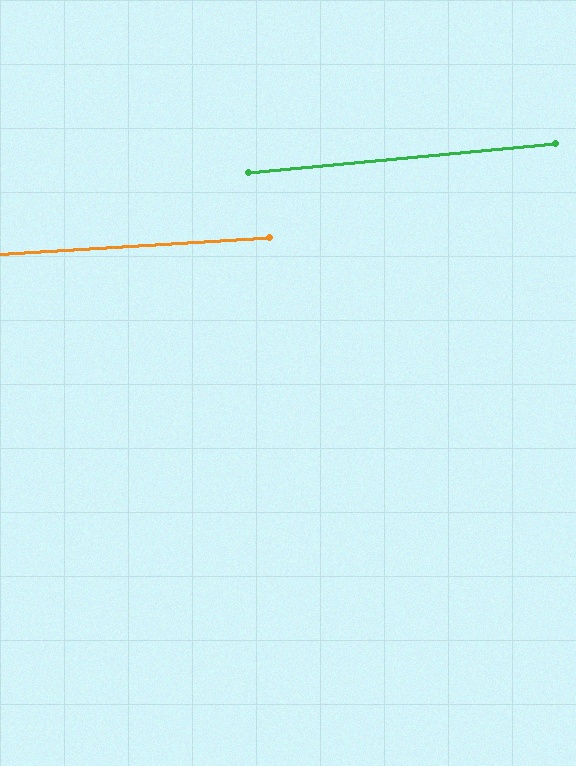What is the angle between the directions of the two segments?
Approximately 2 degrees.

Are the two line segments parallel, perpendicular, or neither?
Parallel — their directions differ by only 1.9°.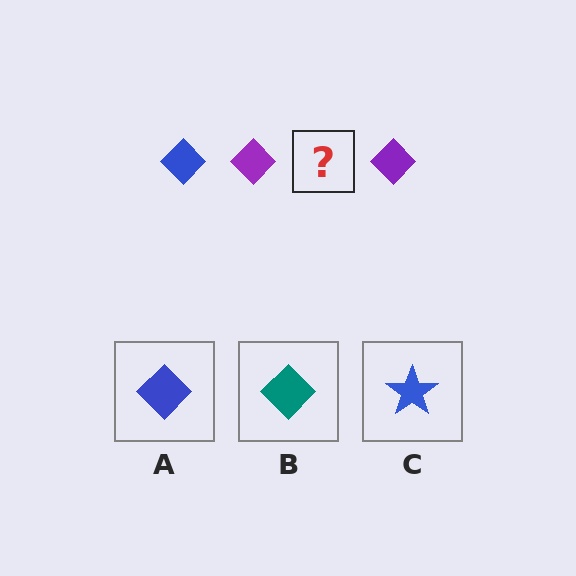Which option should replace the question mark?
Option A.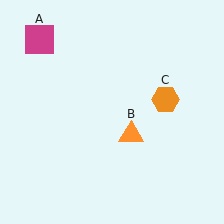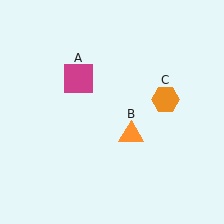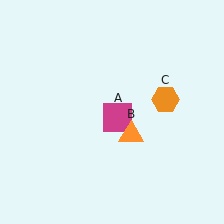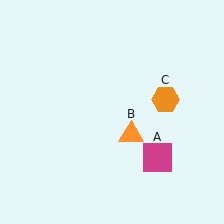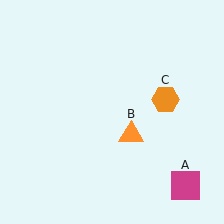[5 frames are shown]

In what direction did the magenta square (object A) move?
The magenta square (object A) moved down and to the right.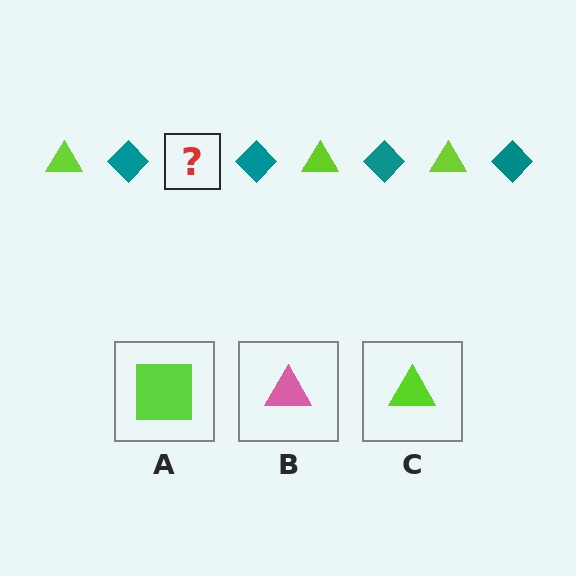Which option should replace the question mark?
Option C.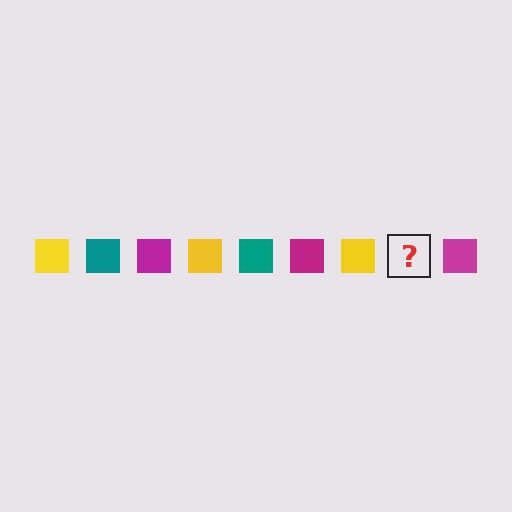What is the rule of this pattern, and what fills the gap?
The rule is that the pattern cycles through yellow, teal, magenta squares. The gap should be filled with a teal square.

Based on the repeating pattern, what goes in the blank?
The blank should be a teal square.